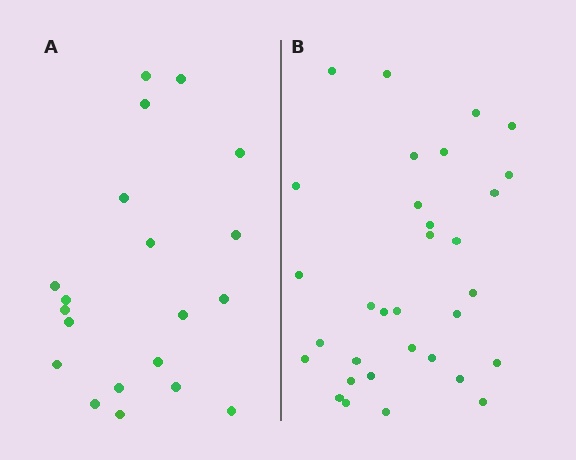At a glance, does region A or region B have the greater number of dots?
Region B (the right region) has more dots.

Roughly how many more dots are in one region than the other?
Region B has roughly 12 or so more dots than region A.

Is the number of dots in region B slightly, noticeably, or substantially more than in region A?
Region B has substantially more. The ratio is roughly 1.6 to 1.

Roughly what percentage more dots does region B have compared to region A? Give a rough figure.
About 60% more.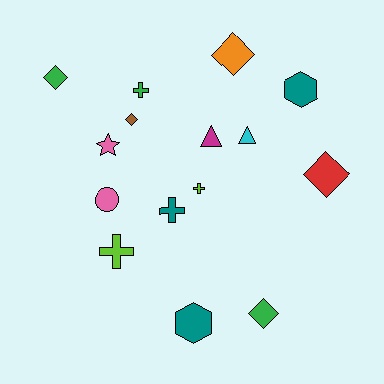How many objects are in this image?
There are 15 objects.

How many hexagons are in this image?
There are 2 hexagons.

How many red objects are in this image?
There is 1 red object.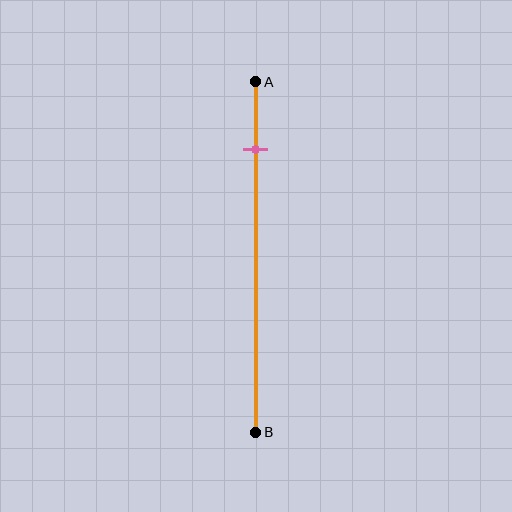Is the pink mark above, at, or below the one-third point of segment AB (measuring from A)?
The pink mark is above the one-third point of segment AB.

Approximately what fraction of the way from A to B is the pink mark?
The pink mark is approximately 20% of the way from A to B.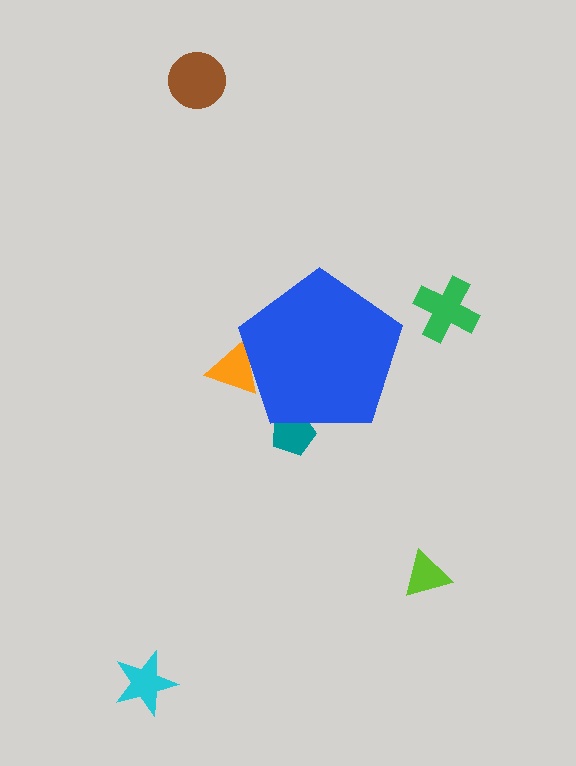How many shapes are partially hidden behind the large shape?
2 shapes are partially hidden.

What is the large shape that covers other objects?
A blue pentagon.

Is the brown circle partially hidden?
No, the brown circle is fully visible.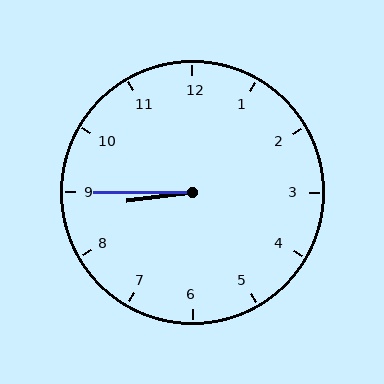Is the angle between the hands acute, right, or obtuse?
It is acute.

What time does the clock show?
8:45.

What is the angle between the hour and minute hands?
Approximately 8 degrees.